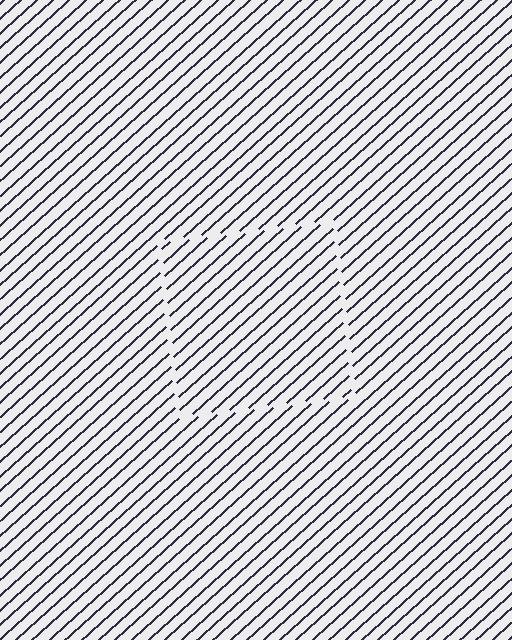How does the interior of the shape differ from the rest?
The interior of the shape contains the same grating, shifted by half a period — the contour is defined by the phase discontinuity where line-ends from the inner and outer gratings abut.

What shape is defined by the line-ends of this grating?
An illusory square. The interior of the shape contains the same grating, shifted by half a period — the contour is defined by the phase discontinuity where line-ends from the inner and outer gratings abut.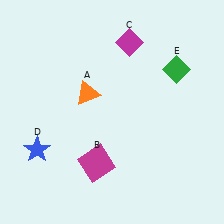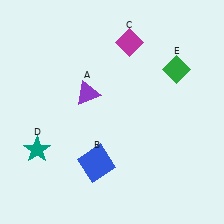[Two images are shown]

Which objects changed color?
A changed from orange to purple. B changed from magenta to blue. D changed from blue to teal.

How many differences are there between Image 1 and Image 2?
There are 3 differences between the two images.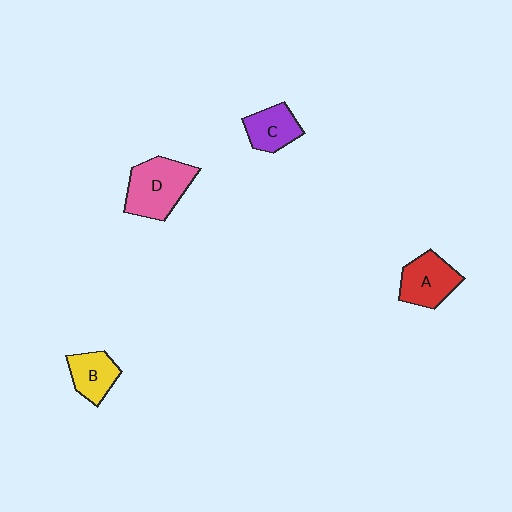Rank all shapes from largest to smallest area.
From largest to smallest: D (pink), A (red), C (purple), B (yellow).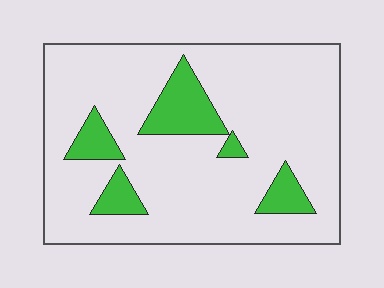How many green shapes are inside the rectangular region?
5.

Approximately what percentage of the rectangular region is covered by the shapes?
Approximately 15%.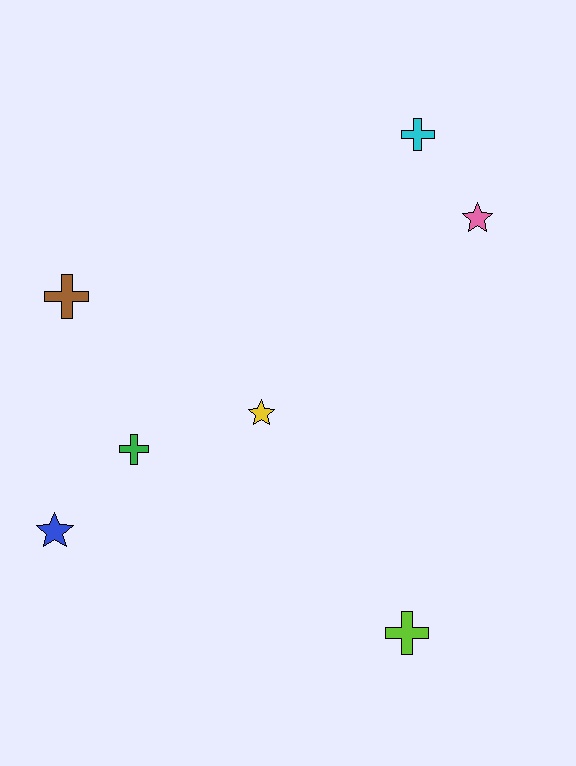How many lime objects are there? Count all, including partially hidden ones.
There is 1 lime object.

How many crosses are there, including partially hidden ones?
There are 4 crosses.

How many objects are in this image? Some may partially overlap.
There are 7 objects.